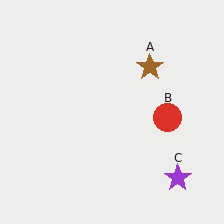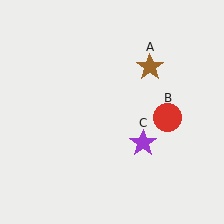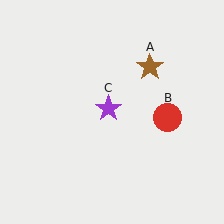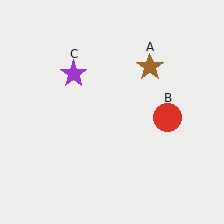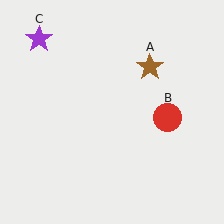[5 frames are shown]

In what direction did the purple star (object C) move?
The purple star (object C) moved up and to the left.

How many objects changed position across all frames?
1 object changed position: purple star (object C).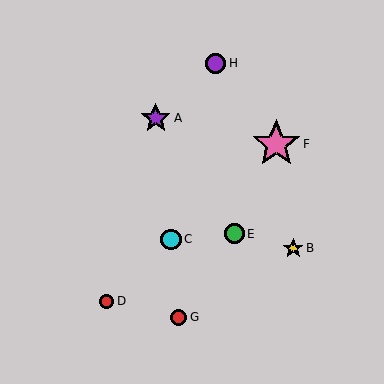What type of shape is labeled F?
Shape F is a pink star.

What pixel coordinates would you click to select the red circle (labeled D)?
Click at (107, 301) to select the red circle D.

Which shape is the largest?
The pink star (labeled F) is the largest.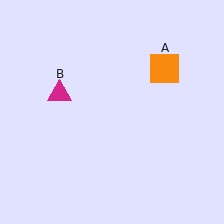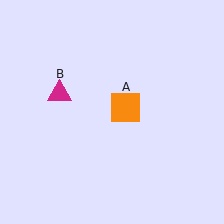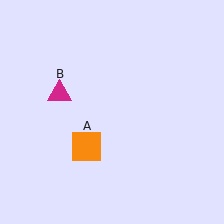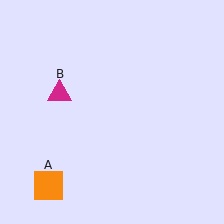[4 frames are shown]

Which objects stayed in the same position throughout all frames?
Magenta triangle (object B) remained stationary.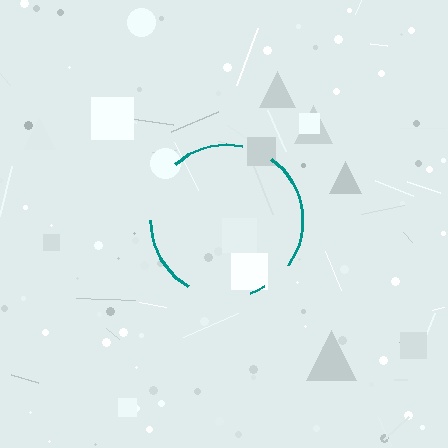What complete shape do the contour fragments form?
The contour fragments form a circle.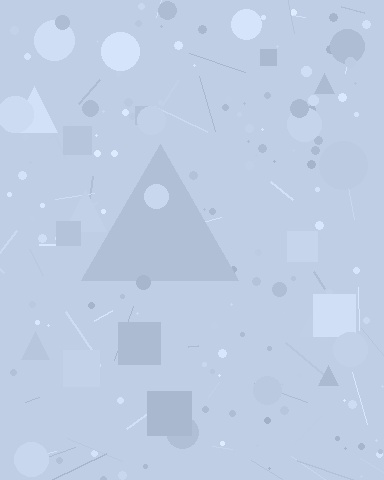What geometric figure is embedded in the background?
A triangle is embedded in the background.